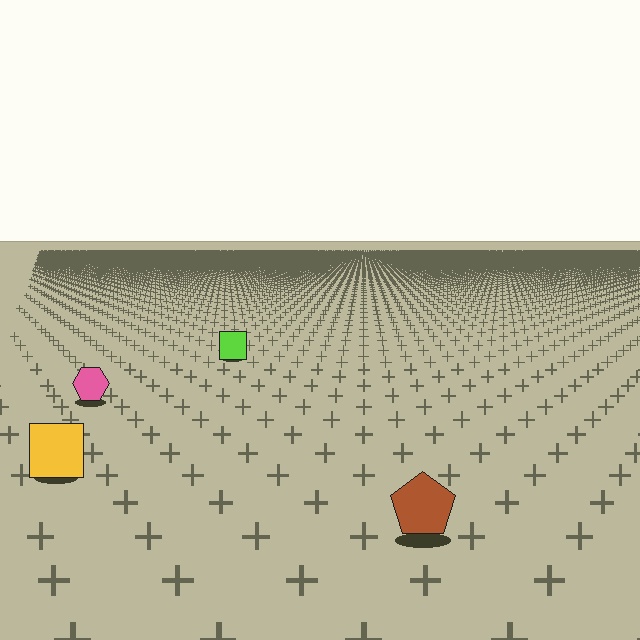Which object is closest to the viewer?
The brown pentagon is closest. The texture marks near it are larger and more spread out.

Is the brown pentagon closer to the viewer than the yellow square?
Yes. The brown pentagon is closer — you can tell from the texture gradient: the ground texture is coarser near it.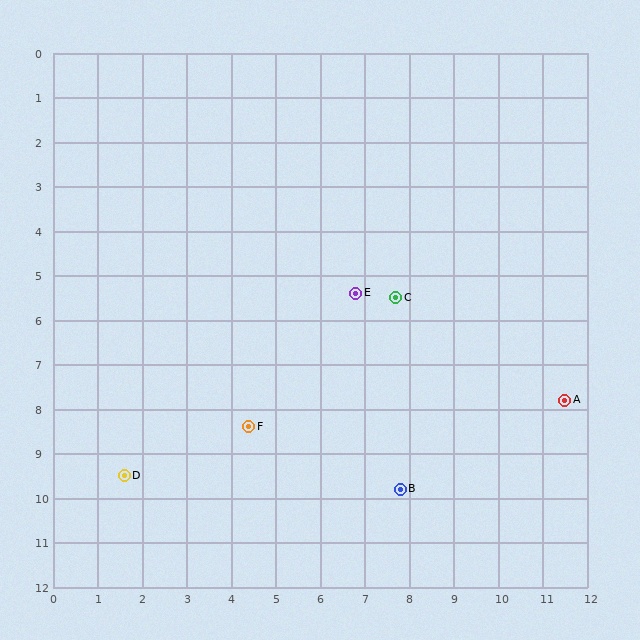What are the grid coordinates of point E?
Point E is at approximately (6.8, 5.4).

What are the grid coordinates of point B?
Point B is at approximately (7.8, 9.8).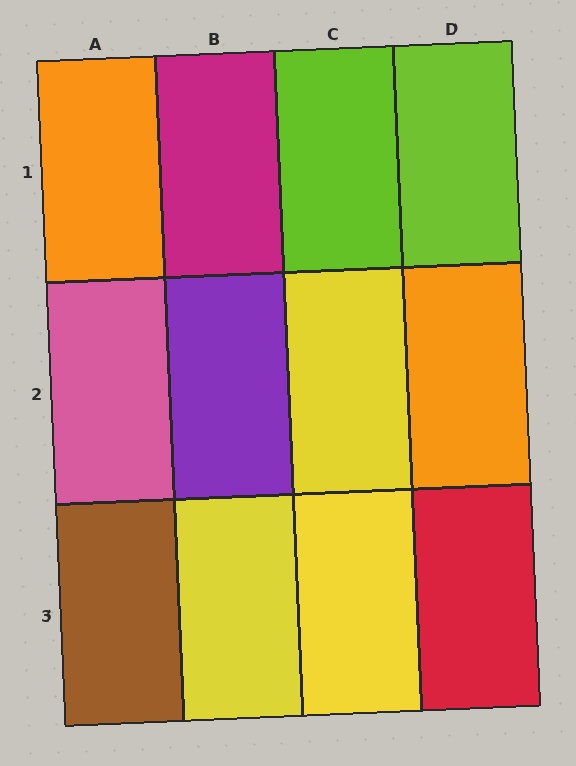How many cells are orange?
2 cells are orange.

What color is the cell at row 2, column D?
Orange.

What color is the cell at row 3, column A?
Brown.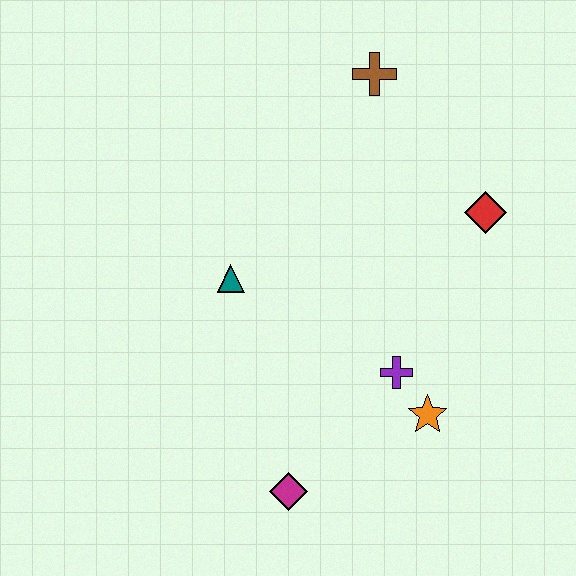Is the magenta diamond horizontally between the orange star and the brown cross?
No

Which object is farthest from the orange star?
The brown cross is farthest from the orange star.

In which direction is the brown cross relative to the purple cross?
The brown cross is above the purple cross.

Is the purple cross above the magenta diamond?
Yes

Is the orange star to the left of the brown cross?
No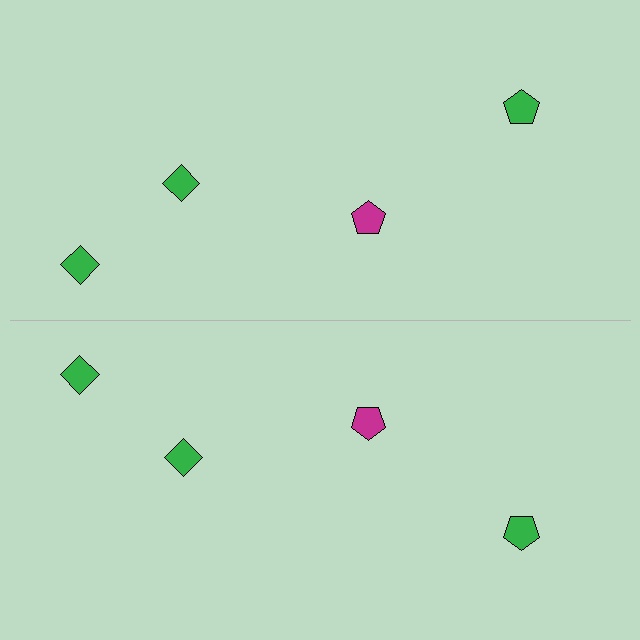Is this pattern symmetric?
Yes, this pattern has bilateral (reflection) symmetry.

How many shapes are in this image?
There are 8 shapes in this image.